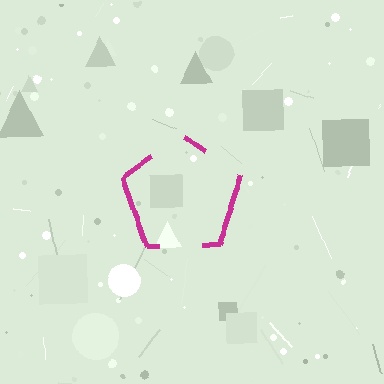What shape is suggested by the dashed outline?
The dashed outline suggests a pentagon.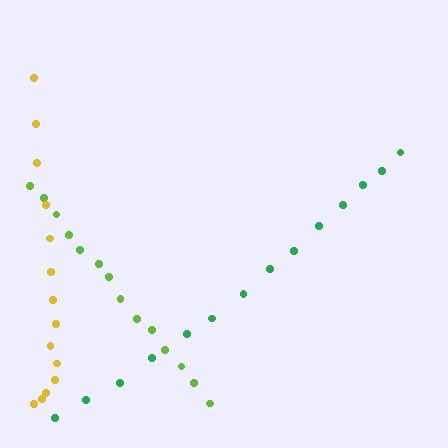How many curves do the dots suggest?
There are 3 distinct paths.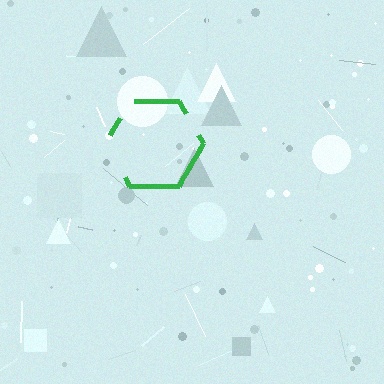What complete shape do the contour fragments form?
The contour fragments form a hexagon.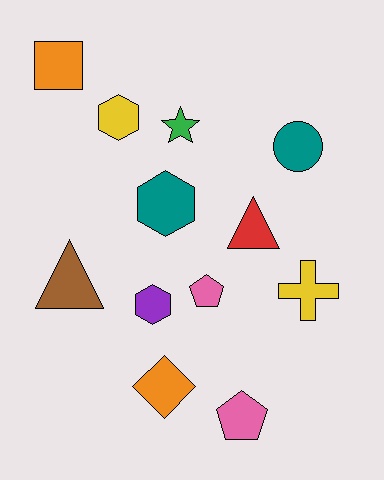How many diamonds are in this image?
There is 1 diamond.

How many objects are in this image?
There are 12 objects.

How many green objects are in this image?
There is 1 green object.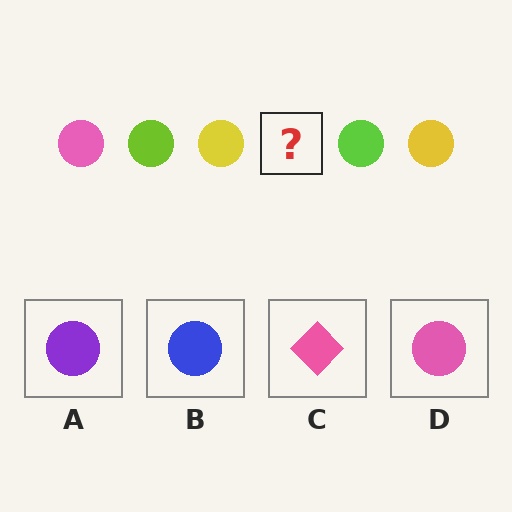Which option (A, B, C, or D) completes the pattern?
D.